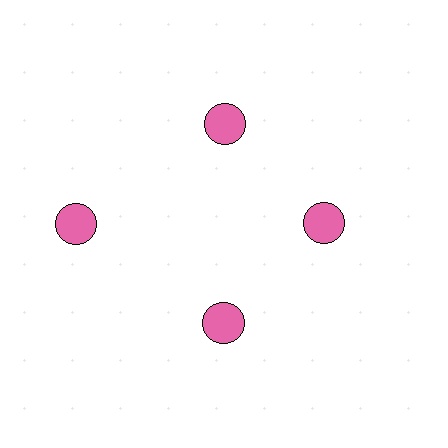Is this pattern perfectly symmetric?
No. The 4 pink circles are arranged in a ring, but one element near the 9 o'clock position is pushed outward from the center, breaking the 4-fold rotational symmetry.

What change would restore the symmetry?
The symmetry would be restored by moving it inward, back onto the ring so that all 4 circles sit at equal angles and equal distance from the center.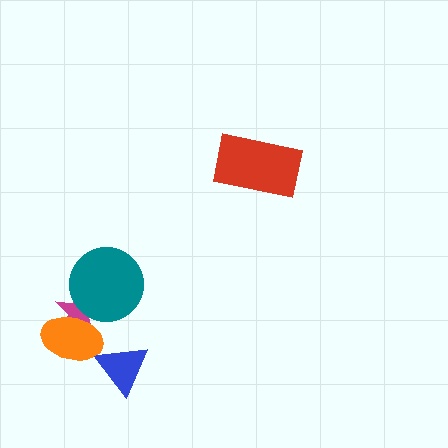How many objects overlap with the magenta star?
2 objects overlap with the magenta star.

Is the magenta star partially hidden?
Yes, it is partially covered by another shape.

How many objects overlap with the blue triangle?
0 objects overlap with the blue triangle.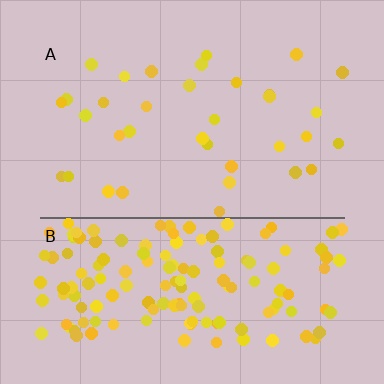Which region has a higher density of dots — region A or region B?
B (the bottom).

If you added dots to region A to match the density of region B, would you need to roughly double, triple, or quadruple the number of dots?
Approximately quadruple.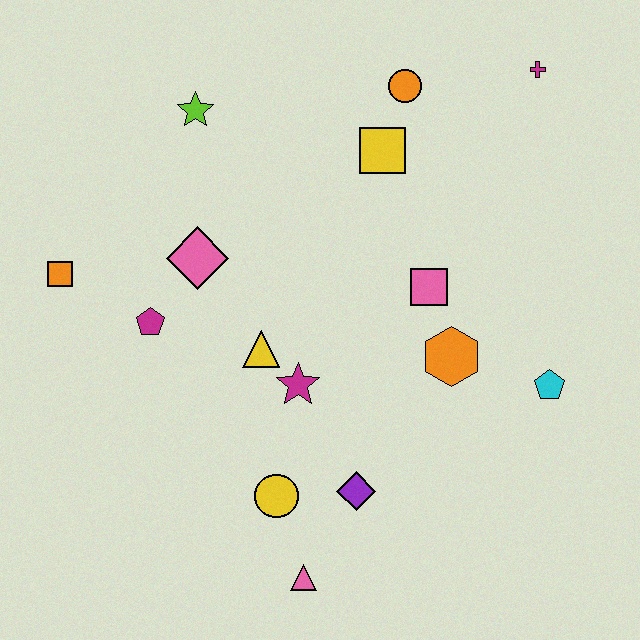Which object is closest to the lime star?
The pink diamond is closest to the lime star.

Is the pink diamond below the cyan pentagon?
No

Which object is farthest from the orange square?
The magenta cross is farthest from the orange square.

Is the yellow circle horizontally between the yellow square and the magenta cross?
No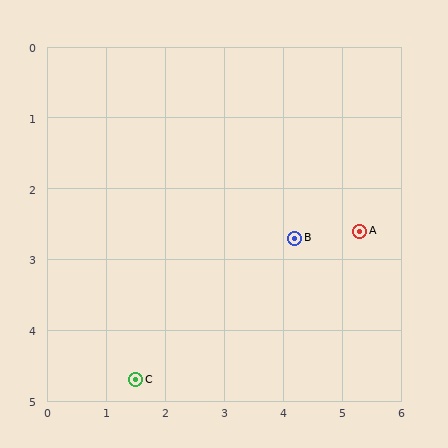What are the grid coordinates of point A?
Point A is at approximately (5.3, 2.6).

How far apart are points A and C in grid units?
Points A and C are about 4.3 grid units apart.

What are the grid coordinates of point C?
Point C is at approximately (1.5, 4.7).